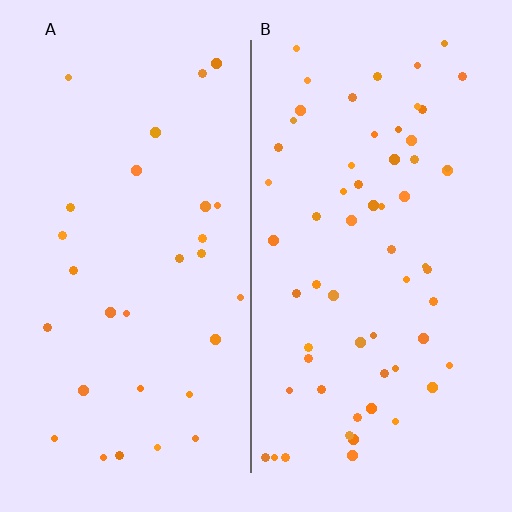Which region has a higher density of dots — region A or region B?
B (the right).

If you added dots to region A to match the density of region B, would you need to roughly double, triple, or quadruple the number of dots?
Approximately double.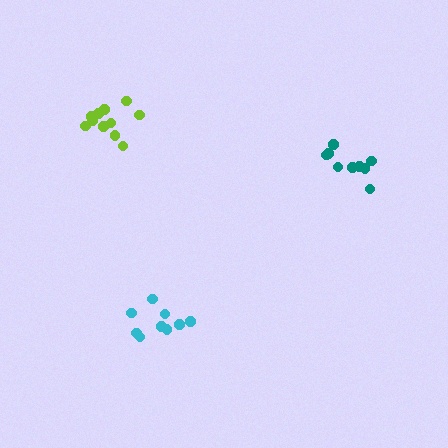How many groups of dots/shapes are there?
There are 3 groups.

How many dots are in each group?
Group 1: 9 dots, Group 2: 9 dots, Group 3: 11 dots (29 total).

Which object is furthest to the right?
The teal cluster is rightmost.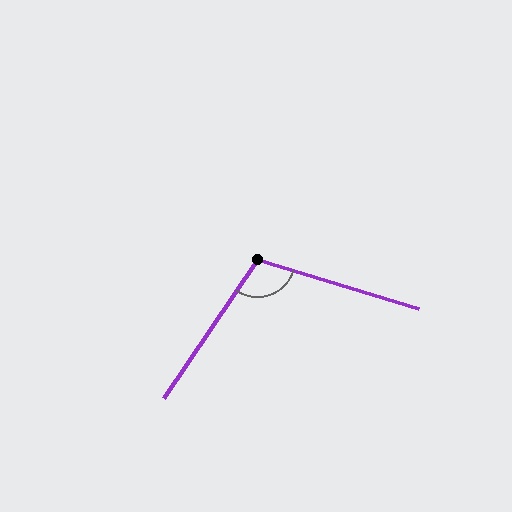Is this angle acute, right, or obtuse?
It is obtuse.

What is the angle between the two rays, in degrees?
Approximately 107 degrees.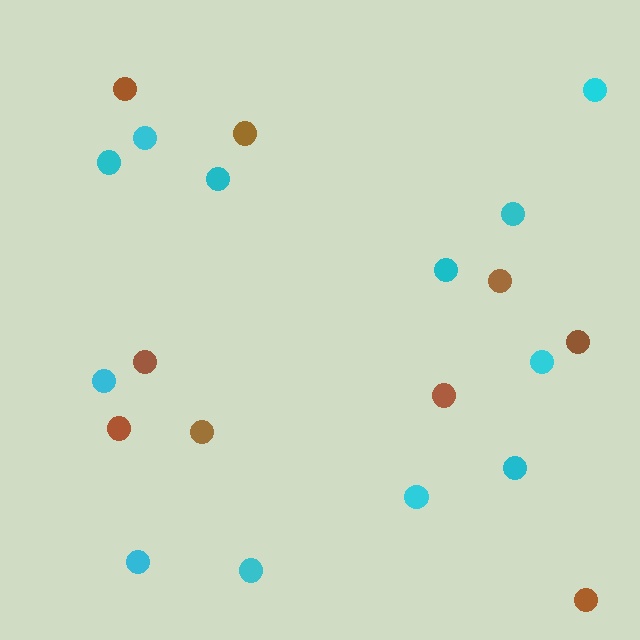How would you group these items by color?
There are 2 groups: one group of brown circles (9) and one group of cyan circles (12).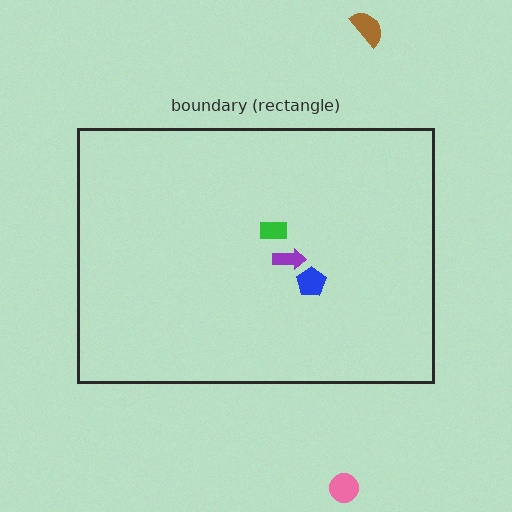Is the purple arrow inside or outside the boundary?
Inside.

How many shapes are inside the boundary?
3 inside, 2 outside.